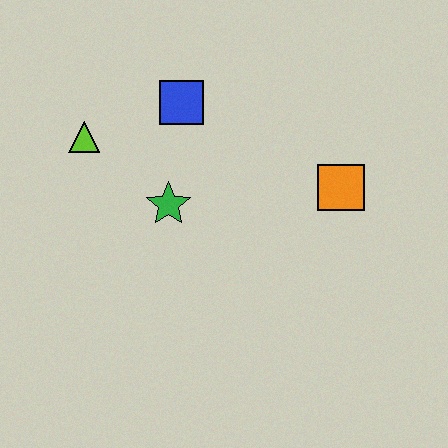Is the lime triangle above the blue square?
No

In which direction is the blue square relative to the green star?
The blue square is above the green star.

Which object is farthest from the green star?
The orange square is farthest from the green star.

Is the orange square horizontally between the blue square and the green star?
No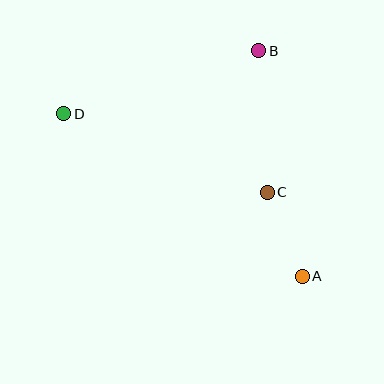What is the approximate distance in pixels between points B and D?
The distance between B and D is approximately 205 pixels.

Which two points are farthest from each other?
Points A and D are farthest from each other.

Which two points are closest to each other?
Points A and C are closest to each other.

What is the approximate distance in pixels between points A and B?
The distance between A and B is approximately 230 pixels.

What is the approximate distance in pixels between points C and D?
The distance between C and D is approximately 218 pixels.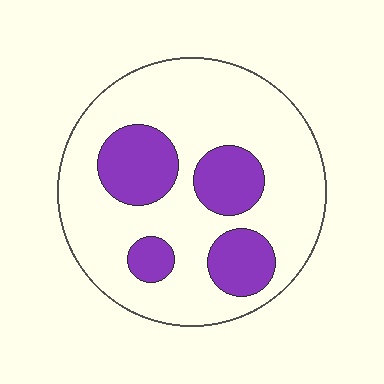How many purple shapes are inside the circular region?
4.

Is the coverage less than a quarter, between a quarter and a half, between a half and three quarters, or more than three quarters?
Between a quarter and a half.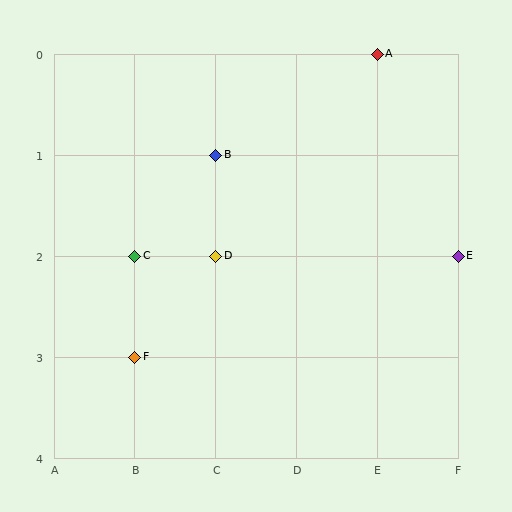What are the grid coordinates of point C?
Point C is at grid coordinates (B, 2).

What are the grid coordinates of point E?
Point E is at grid coordinates (F, 2).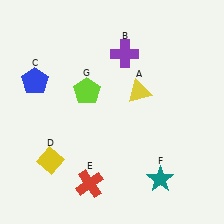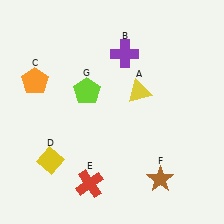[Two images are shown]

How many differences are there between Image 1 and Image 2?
There are 2 differences between the two images.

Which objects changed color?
C changed from blue to orange. F changed from teal to brown.